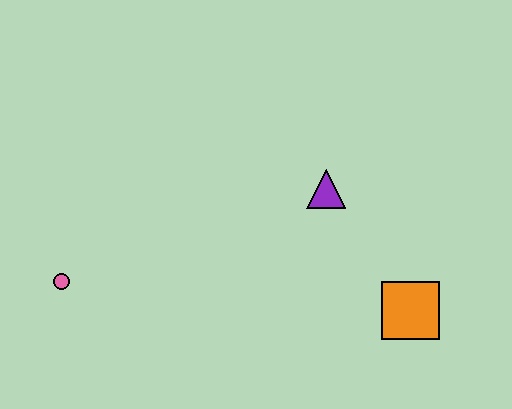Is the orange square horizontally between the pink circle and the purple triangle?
No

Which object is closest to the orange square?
The purple triangle is closest to the orange square.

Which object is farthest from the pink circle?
The orange square is farthest from the pink circle.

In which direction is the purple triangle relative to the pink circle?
The purple triangle is to the right of the pink circle.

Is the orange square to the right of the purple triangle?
Yes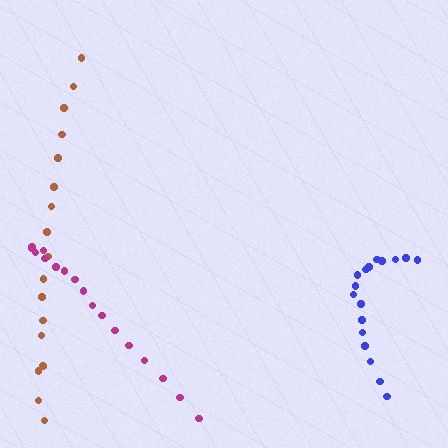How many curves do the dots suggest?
There are 3 distinct paths.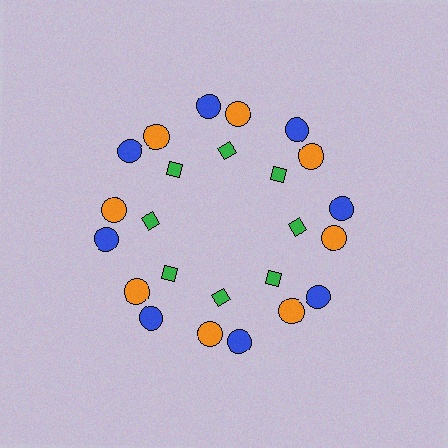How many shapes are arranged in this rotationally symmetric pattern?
There are 24 shapes, arranged in 8 groups of 3.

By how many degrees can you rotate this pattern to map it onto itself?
The pattern maps onto itself every 45 degrees of rotation.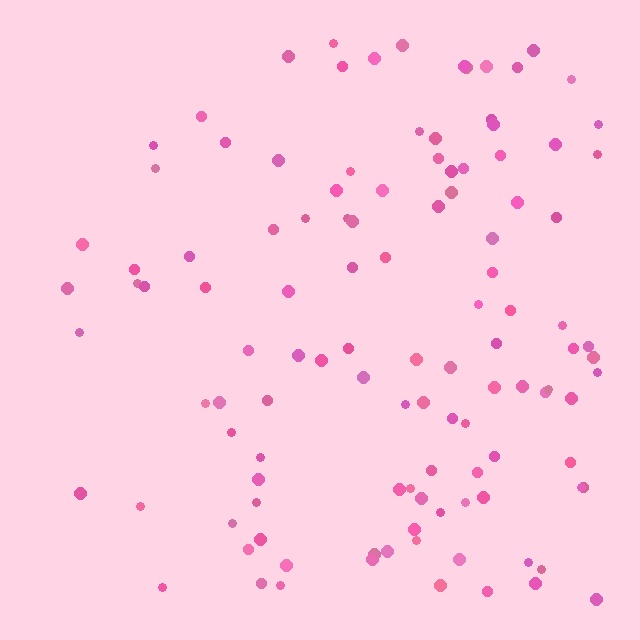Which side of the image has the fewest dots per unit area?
The left.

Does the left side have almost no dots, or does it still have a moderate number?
Still a moderate number, just noticeably fewer than the right.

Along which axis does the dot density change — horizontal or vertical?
Horizontal.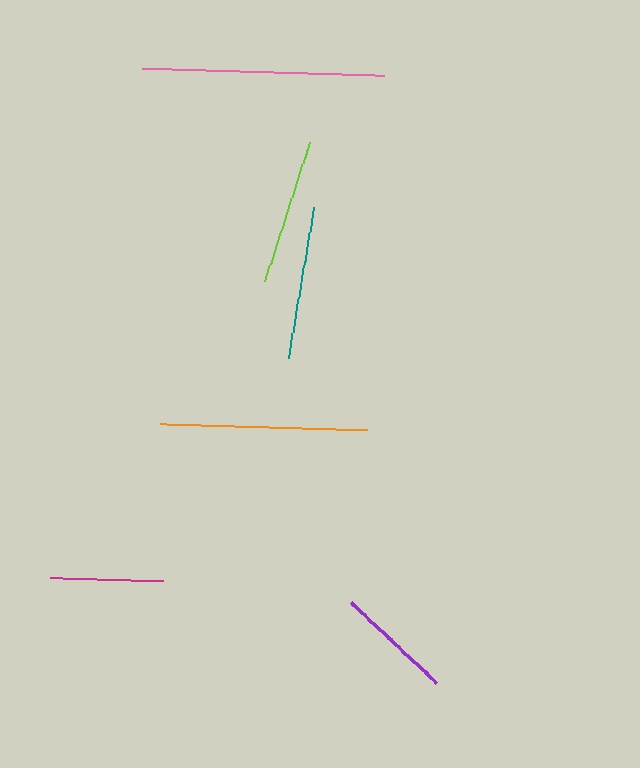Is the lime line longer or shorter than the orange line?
The orange line is longer than the lime line.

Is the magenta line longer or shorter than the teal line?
The teal line is longer than the magenta line.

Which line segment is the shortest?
The magenta line is the shortest at approximately 114 pixels.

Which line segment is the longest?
The pink line is the longest at approximately 242 pixels.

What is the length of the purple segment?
The purple segment is approximately 117 pixels long.